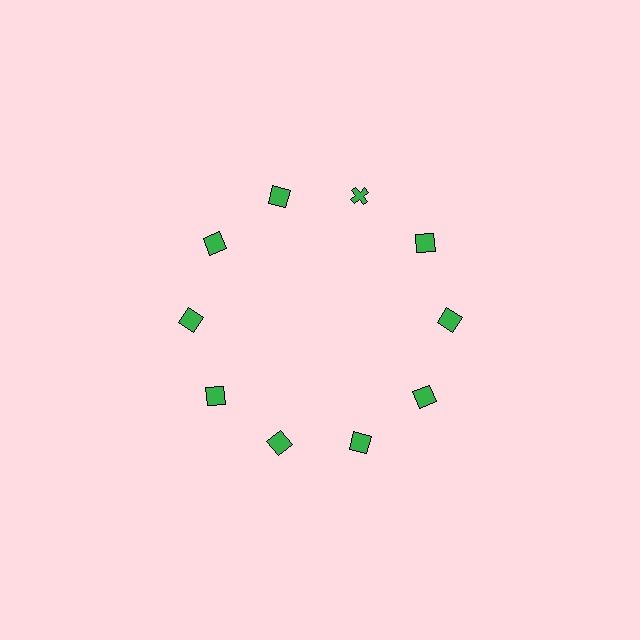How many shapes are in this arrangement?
There are 10 shapes arranged in a ring pattern.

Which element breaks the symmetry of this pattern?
The green cross at roughly the 1 o'clock position breaks the symmetry. All other shapes are green squares.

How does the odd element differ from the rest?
It has a different shape: cross instead of square.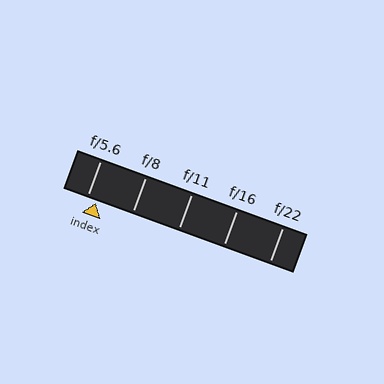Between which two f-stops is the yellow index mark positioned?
The index mark is between f/5.6 and f/8.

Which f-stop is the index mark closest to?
The index mark is closest to f/5.6.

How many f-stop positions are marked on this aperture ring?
There are 5 f-stop positions marked.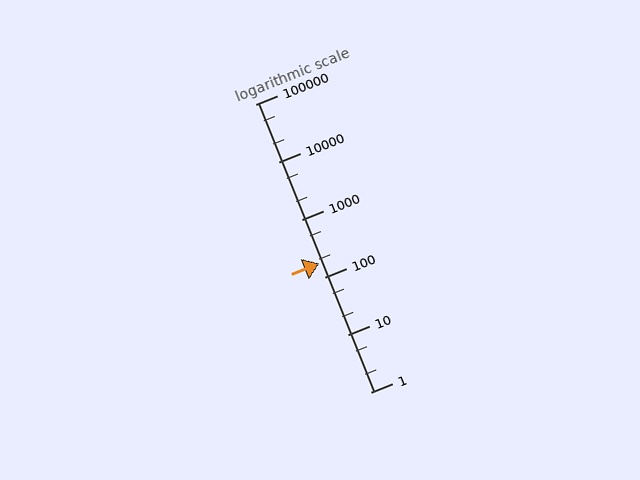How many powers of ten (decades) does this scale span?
The scale spans 5 decades, from 1 to 100000.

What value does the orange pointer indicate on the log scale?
The pointer indicates approximately 170.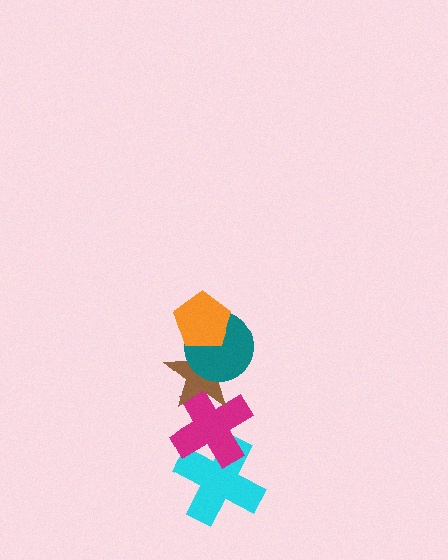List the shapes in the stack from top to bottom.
From top to bottom: the orange pentagon, the teal circle, the brown star, the magenta cross, the cyan cross.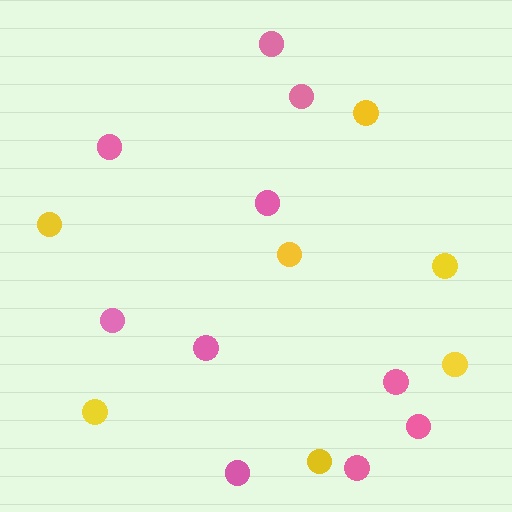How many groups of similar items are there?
There are 2 groups: one group of pink circles (10) and one group of yellow circles (7).